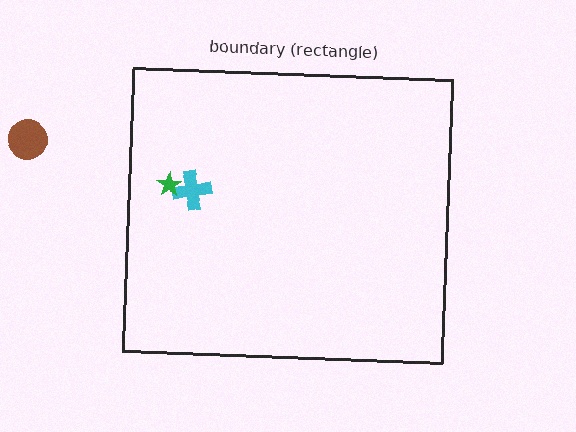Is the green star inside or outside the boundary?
Inside.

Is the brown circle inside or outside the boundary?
Outside.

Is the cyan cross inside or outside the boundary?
Inside.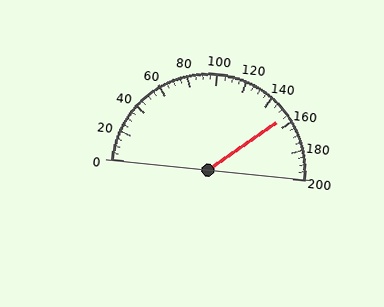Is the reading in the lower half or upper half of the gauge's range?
The reading is in the upper half of the range (0 to 200).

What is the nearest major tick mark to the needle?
The nearest major tick mark is 160.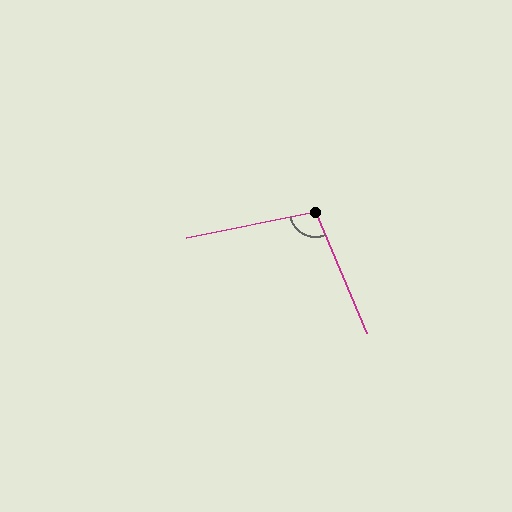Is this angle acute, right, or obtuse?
It is obtuse.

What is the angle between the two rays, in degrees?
Approximately 101 degrees.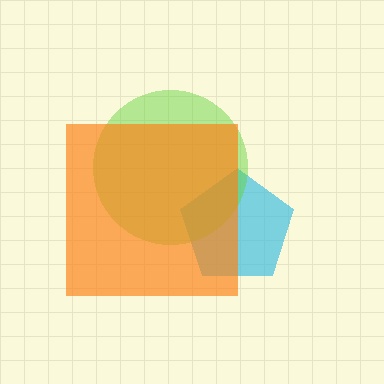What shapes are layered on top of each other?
The layered shapes are: a cyan pentagon, a lime circle, an orange square.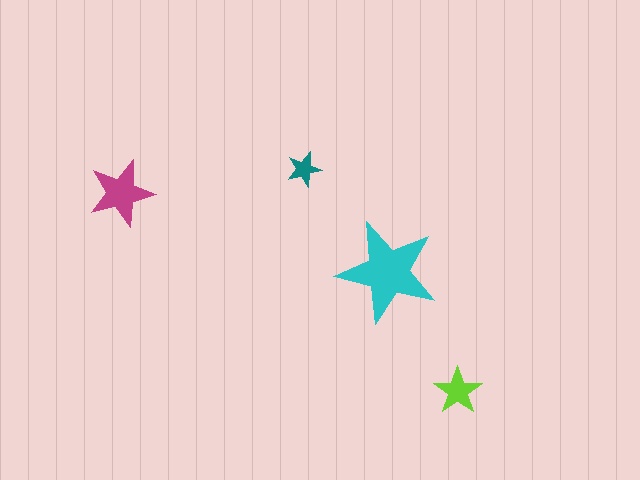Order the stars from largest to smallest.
the cyan one, the magenta one, the lime one, the teal one.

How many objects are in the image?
There are 4 objects in the image.